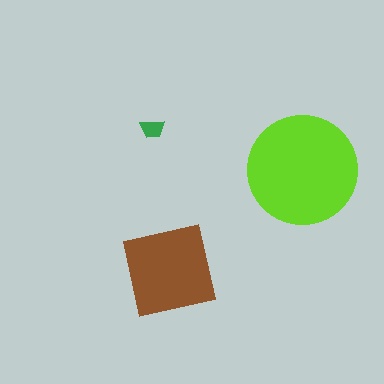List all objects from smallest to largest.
The green trapezoid, the brown square, the lime circle.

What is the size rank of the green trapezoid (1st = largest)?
3rd.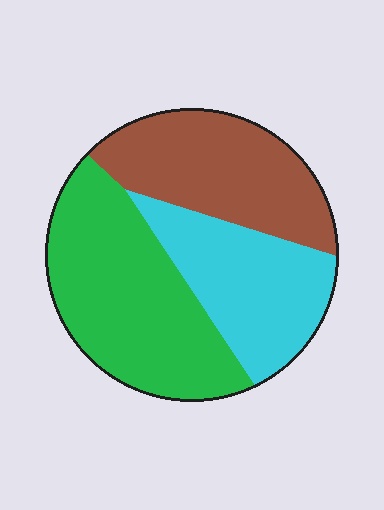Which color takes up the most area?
Green, at roughly 40%.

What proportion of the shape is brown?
Brown covers roughly 30% of the shape.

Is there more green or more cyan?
Green.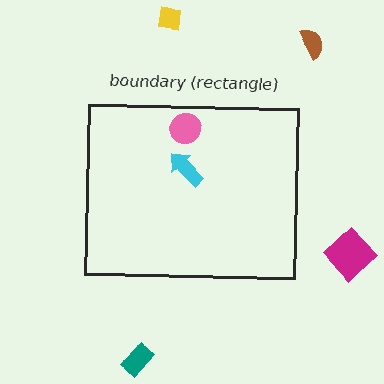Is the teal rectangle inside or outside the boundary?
Outside.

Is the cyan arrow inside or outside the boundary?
Inside.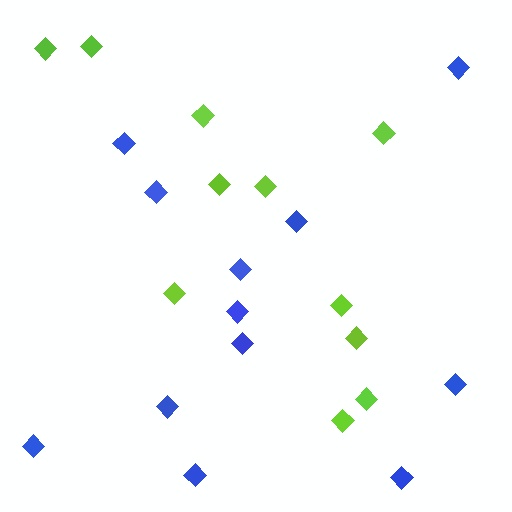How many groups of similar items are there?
There are 2 groups: one group of lime diamonds (11) and one group of blue diamonds (12).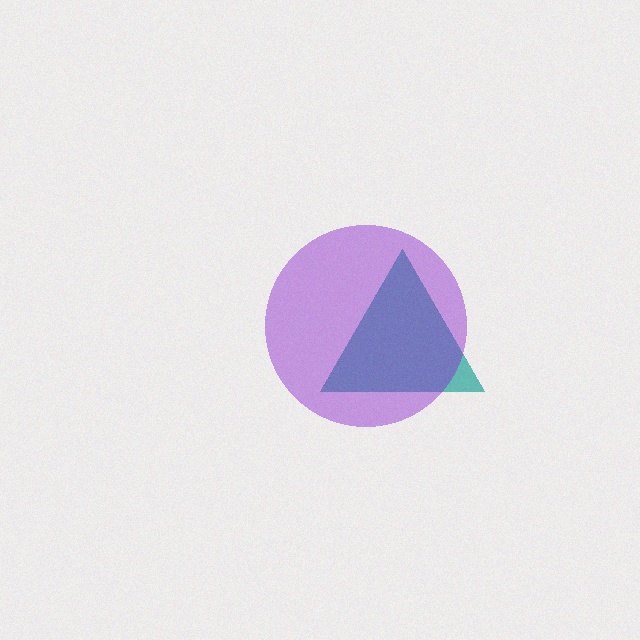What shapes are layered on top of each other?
The layered shapes are: a teal triangle, a purple circle.